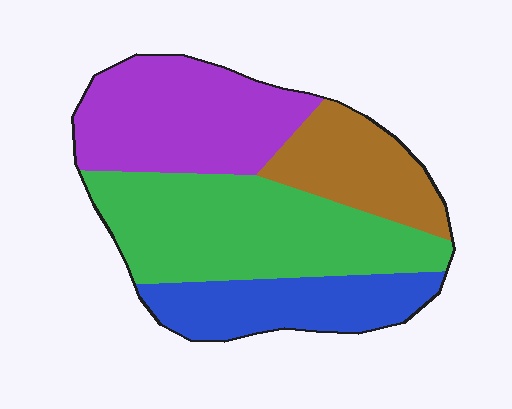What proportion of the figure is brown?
Brown takes up about one sixth (1/6) of the figure.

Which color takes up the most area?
Green, at roughly 35%.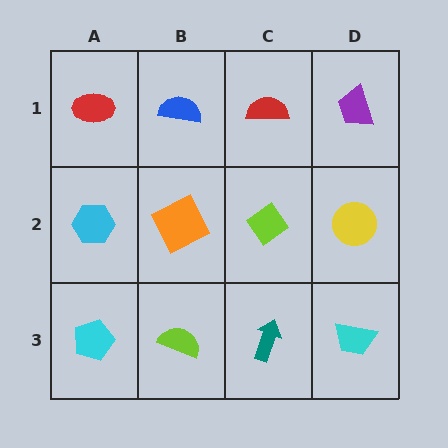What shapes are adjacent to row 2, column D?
A purple trapezoid (row 1, column D), a cyan trapezoid (row 3, column D), a lime diamond (row 2, column C).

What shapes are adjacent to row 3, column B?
An orange square (row 2, column B), a cyan pentagon (row 3, column A), a teal arrow (row 3, column C).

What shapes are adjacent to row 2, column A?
A red ellipse (row 1, column A), a cyan pentagon (row 3, column A), an orange square (row 2, column B).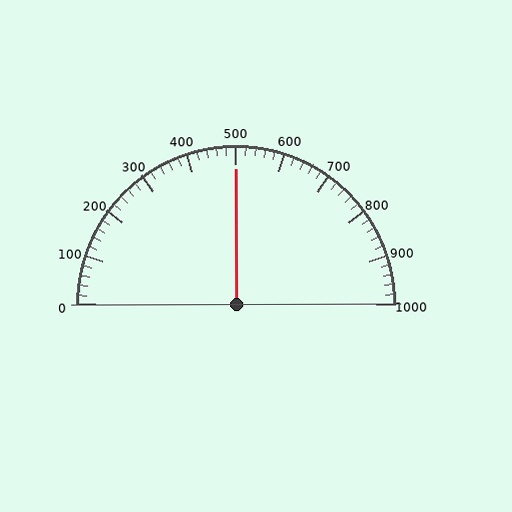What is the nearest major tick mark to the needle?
The nearest major tick mark is 500.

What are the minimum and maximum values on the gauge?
The gauge ranges from 0 to 1000.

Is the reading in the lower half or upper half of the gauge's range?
The reading is in the upper half of the range (0 to 1000).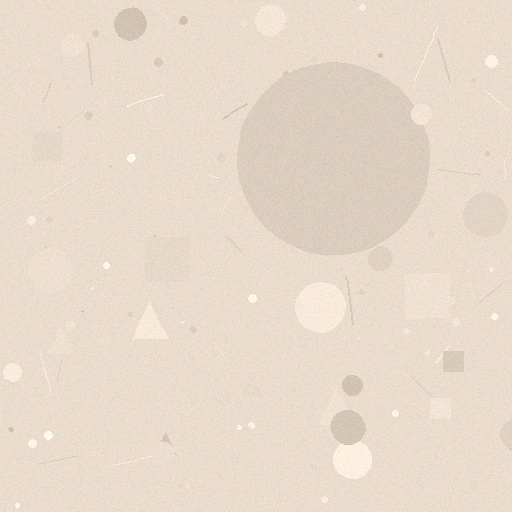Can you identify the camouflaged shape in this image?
The camouflaged shape is a circle.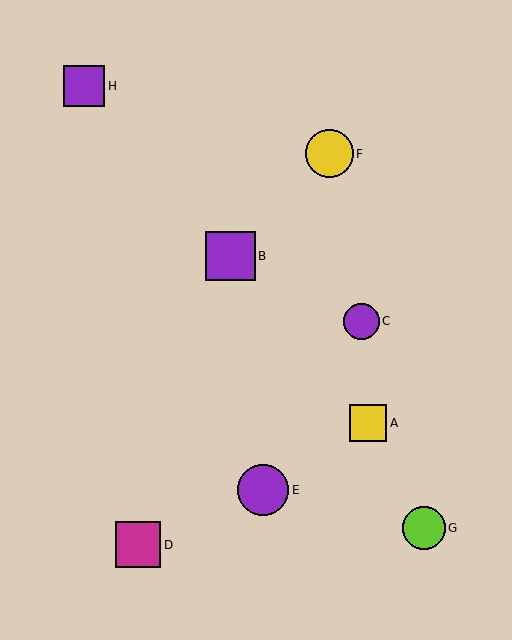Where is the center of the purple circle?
The center of the purple circle is at (361, 321).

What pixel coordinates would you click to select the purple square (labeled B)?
Click at (230, 256) to select the purple square B.